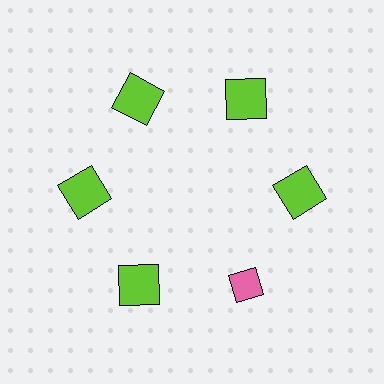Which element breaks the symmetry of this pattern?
The pink diamond at roughly the 5 o'clock position breaks the symmetry. All other shapes are lime squares.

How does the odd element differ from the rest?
It differs in both color (pink instead of lime) and shape (diamond instead of square).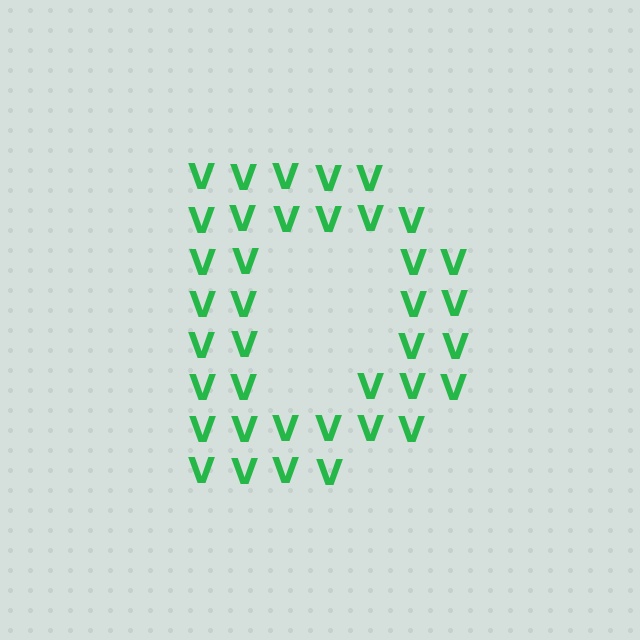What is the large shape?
The large shape is the letter D.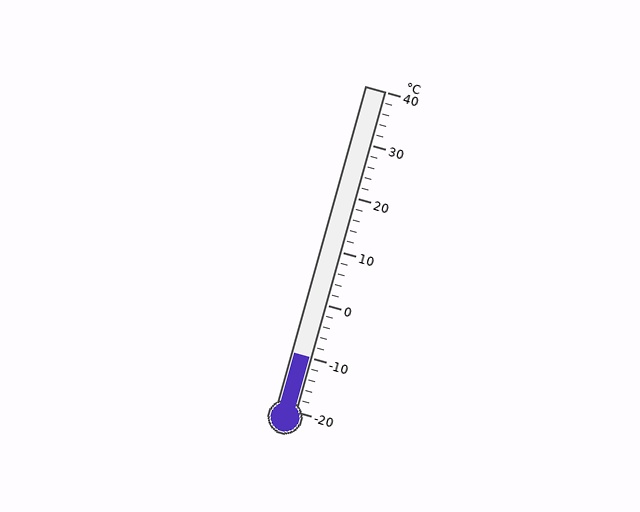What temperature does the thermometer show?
The thermometer shows approximately -10°C.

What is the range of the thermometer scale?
The thermometer scale ranges from -20°C to 40°C.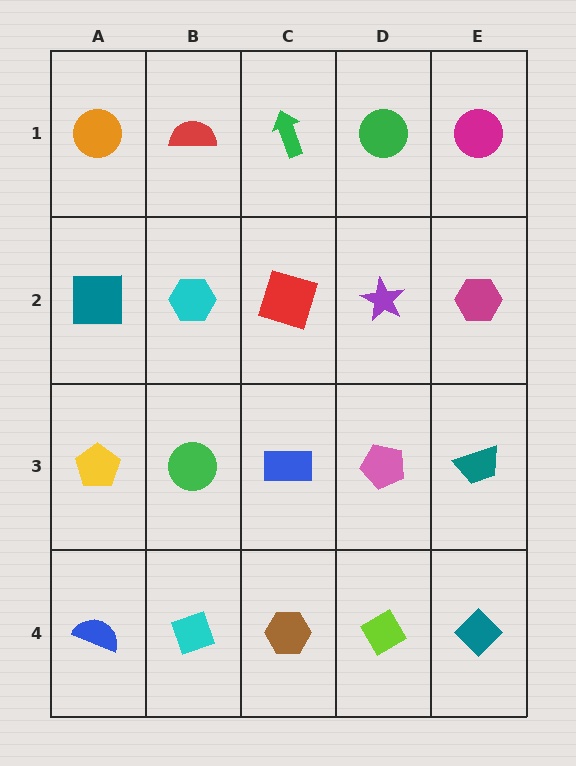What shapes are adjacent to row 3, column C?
A red square (row 2, column C), a brown hexagon (row 4, column C), a green circle (row 3, column B), a pink pentagon (row 3, column D).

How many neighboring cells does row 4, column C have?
3.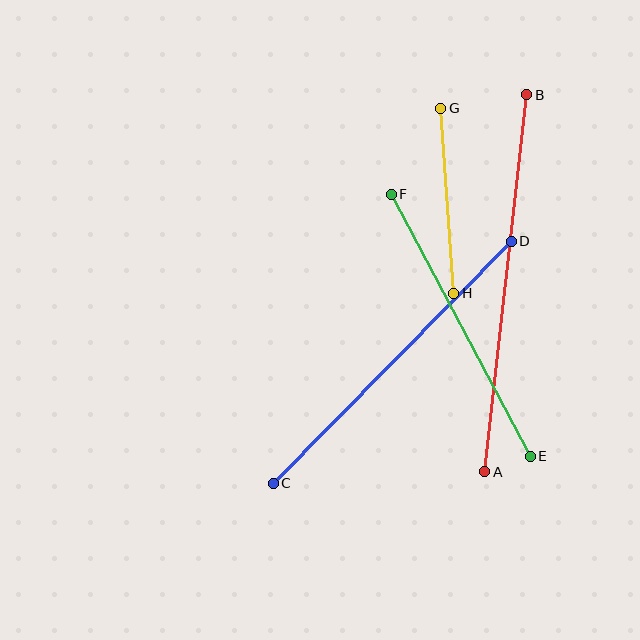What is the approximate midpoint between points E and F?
The midpoint is at approximately (461, 325) pixels.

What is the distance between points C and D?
The distance is approximately 340 pixels.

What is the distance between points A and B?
The distance is approximately 379 pixels.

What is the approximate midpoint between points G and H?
The midpoint is at approximately (447, 201) pixels.